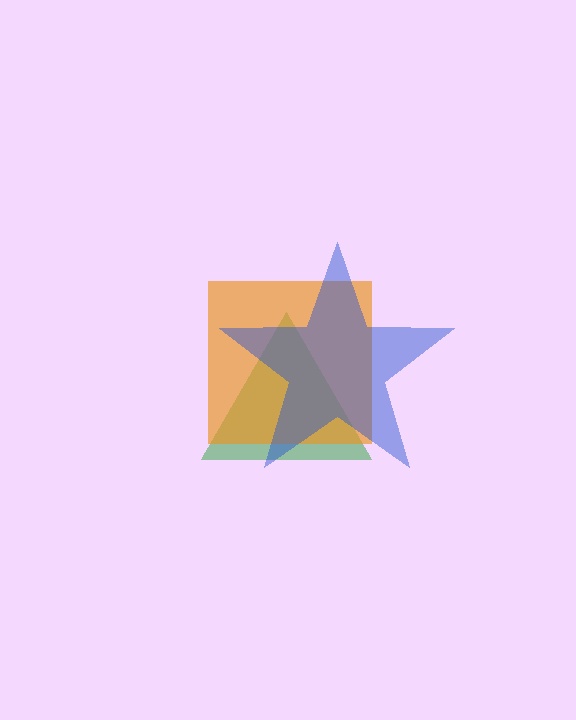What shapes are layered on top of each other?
The layered shapes are: a green triangle, an orange square, a blue star.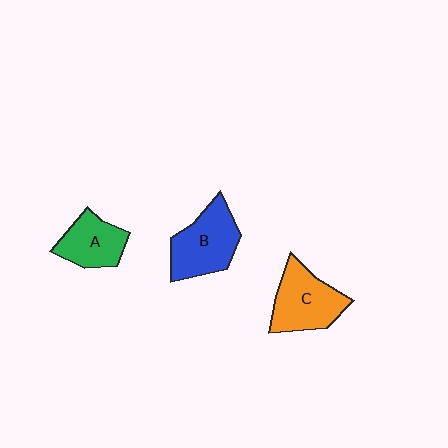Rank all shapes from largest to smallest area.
From largest to smallest: B (blue), C (orange), A (green).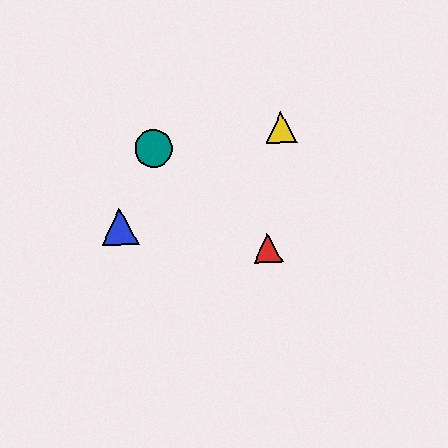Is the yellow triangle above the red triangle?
Yes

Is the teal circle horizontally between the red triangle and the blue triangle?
Yes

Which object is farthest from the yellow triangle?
The blue triangle is farthest from the yellow triangle.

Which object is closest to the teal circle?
The blue triangle is closest to the teal circle.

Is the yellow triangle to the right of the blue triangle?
Yes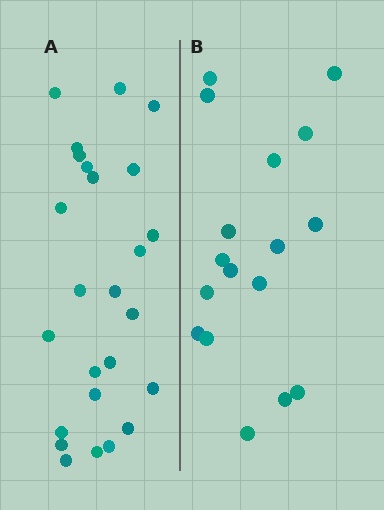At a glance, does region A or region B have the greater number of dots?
Region A (the left region) has more dots.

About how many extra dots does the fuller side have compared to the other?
Region A has roughly 8 or so more dots than region B.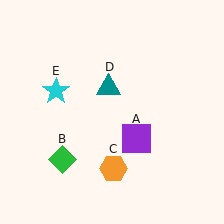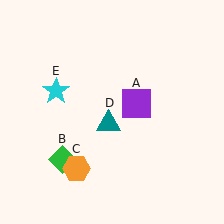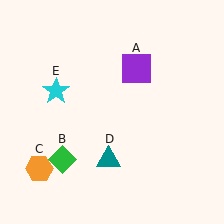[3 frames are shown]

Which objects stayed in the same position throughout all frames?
Green diamond (object B) and cyan star (object E) remained stationary.